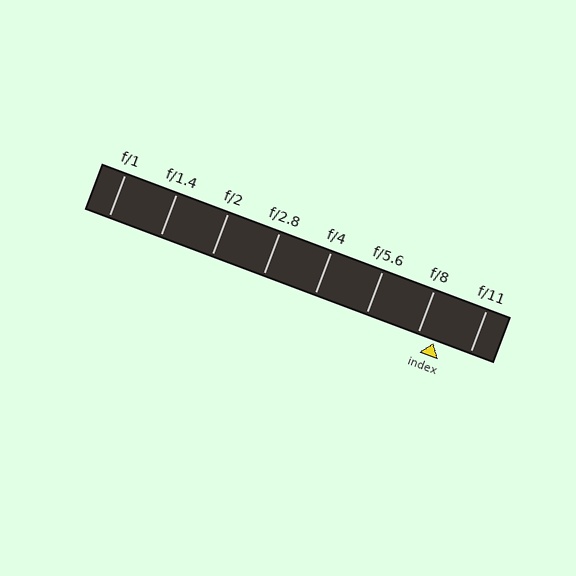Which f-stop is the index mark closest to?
The index mark is closest to f/8.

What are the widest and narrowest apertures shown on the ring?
The widest aperture shown is f/1 and the narrowest is f/11.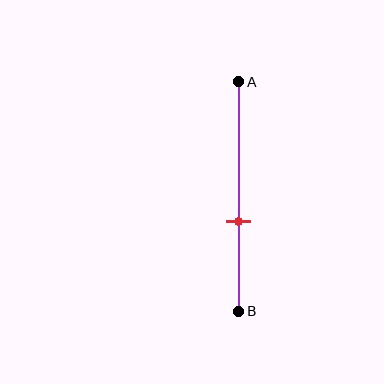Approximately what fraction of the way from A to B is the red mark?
The red mark is approximately 60% of the way from A to B.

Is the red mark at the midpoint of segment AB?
No, the mark is at about 60% from A, not at the 50% midpoint.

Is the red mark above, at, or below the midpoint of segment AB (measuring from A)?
The red mark is below the midpoint of segment AB.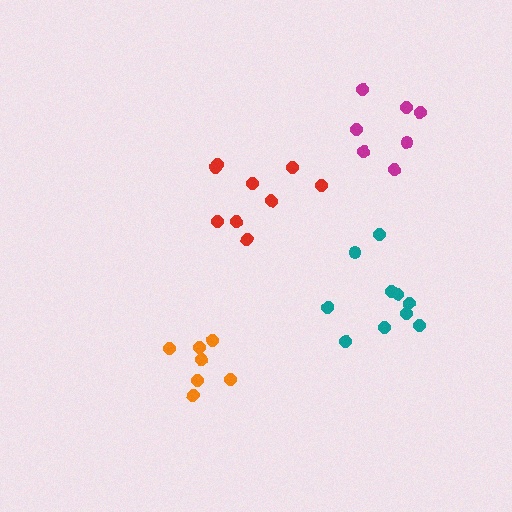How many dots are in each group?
Group 1: 9 dots, Group 2: 7 dots, Group 3: 10 dots, Group 4: 7 dots (33 total).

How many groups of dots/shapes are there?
There are 4 groups.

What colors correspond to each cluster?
The clusters are colored: red, magenta, teal, orange.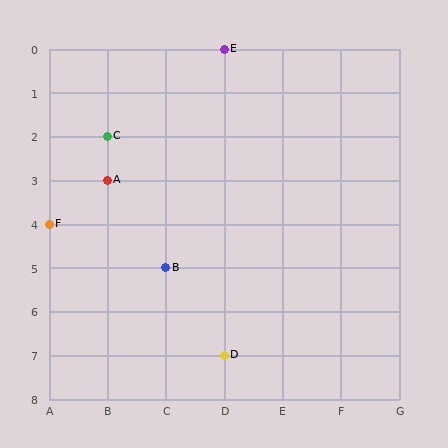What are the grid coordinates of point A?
Point A is at grid coordinates (B, 3).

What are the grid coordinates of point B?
Point B is at grid coordinates (C, 5).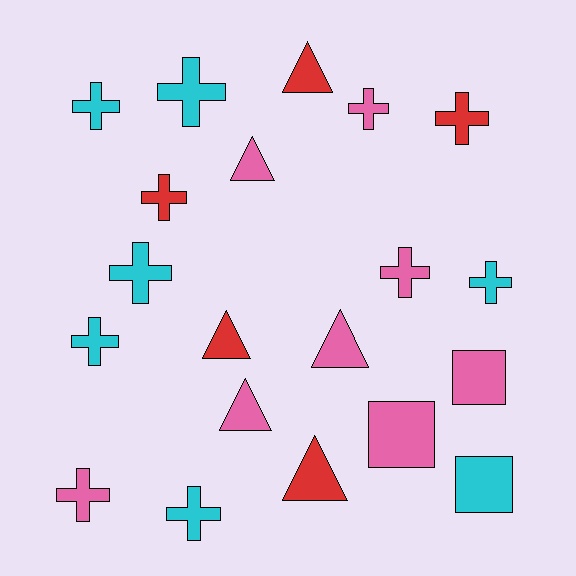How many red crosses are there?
There are 2 red crosses.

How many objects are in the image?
There are 20 objects.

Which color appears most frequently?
Pink, with 8 objects.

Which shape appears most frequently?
Cross, with 11 objects.